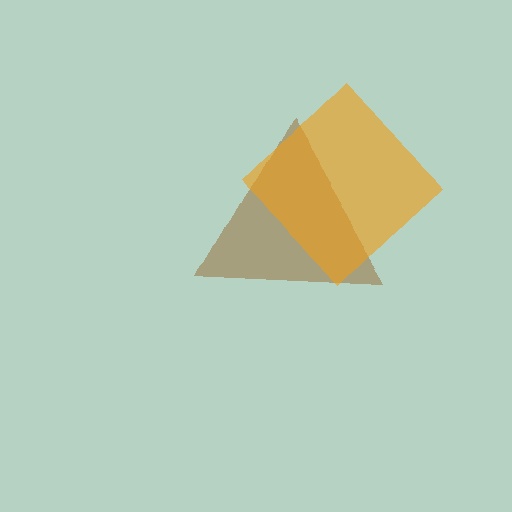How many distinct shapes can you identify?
There are 2 distinct shapes: a brown triangle, an orange diamond.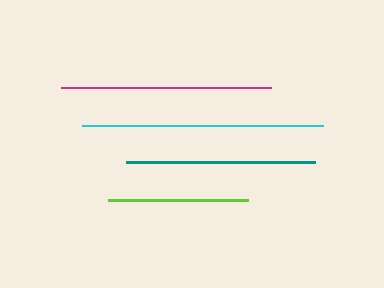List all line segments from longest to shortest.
From longest to shortest: cyan, magenta, teal, lime.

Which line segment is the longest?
The cyan line is the longest at approximately 242 pixels.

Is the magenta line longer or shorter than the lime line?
The magenta line is longer than the lime line.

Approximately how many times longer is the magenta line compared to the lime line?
The magenta line is approximately 1.5 times the length of the lime line.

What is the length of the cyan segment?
The cyan segment is approximately 242 pixels long.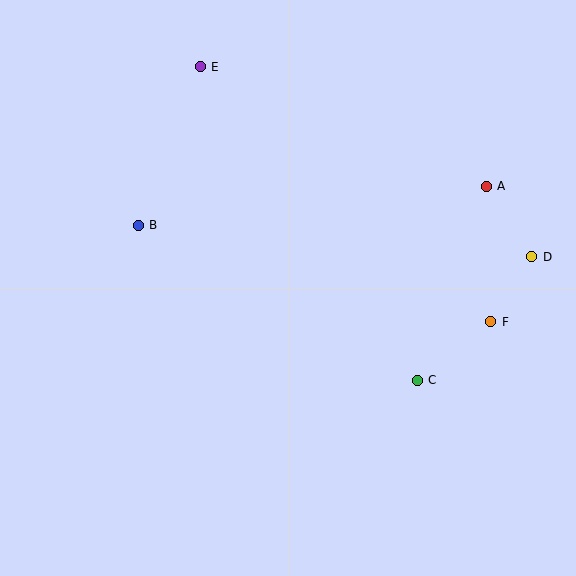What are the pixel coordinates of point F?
Point F is at (491, 322).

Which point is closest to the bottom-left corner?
Point B is closest to the bottom-left corner.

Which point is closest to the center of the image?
Point C at (417, 380) is closest to the center.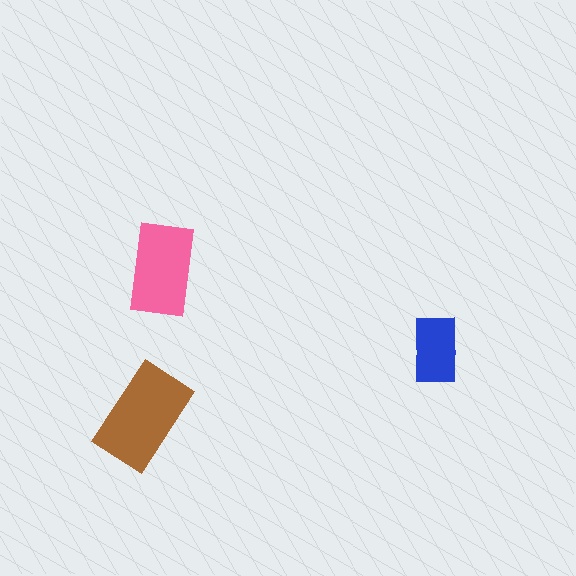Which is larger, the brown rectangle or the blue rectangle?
The brown one.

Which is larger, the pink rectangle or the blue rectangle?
The pink one.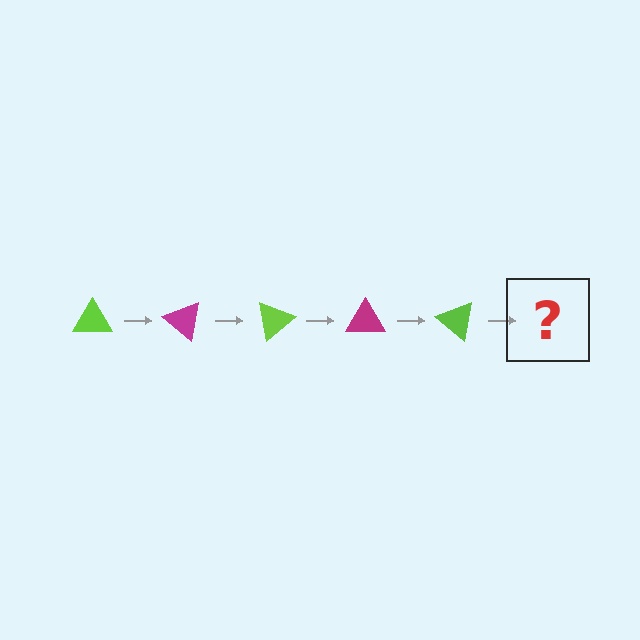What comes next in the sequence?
The next element should be a magenta triangle, rotated 200 degrees from the start.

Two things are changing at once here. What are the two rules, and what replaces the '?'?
The two rules are that it rotates 40 degrees each step and the color cycles through lime and magenta. The '?' should be a magenta triangle, rotated 200 degrees from the start.